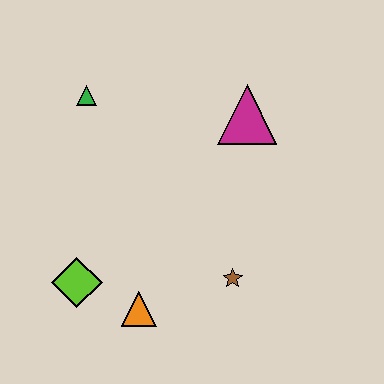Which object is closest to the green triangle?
The magenta triangle is closest to the green triangle.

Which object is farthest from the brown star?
The green triangle is farthest from the brown star.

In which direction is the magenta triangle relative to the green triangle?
The magenta triangle is to the right of the green triangle.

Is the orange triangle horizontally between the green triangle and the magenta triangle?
Yes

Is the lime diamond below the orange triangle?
No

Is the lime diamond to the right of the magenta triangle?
No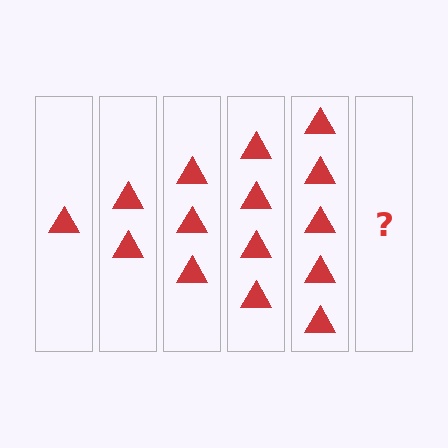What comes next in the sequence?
The next element should be 6 triangles.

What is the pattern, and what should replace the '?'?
The pattern is that each step adds one more triangle. The '?' should be 6 triangles.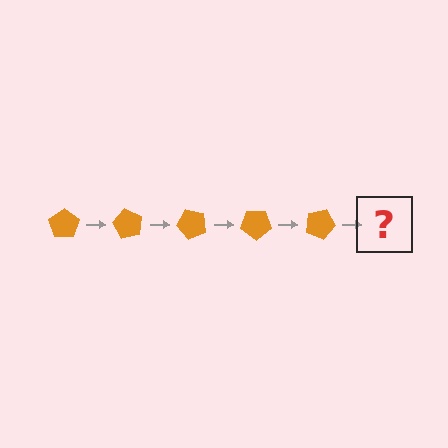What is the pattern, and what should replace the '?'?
The pattern is that the pentagon rotates 60 degrees each step. The '?' should be an orange pentagon rotated 300 degrees.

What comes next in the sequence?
The next element should be an orange pentagon rotated 300 degrees.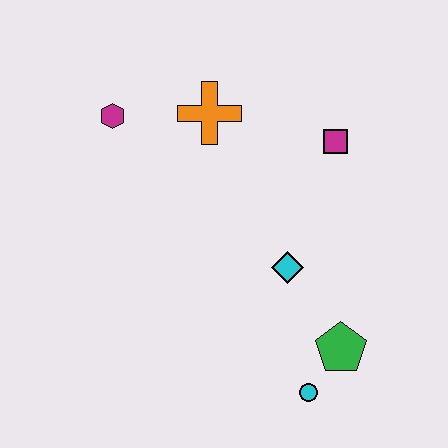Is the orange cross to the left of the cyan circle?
Yes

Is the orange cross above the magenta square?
Yes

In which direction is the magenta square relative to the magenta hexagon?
The magenta square is to the right of the magenta hexagon.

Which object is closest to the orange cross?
The magenta hexagon is closest to the orange cross.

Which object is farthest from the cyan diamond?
The magenta hexagon is farthest from the cyan diamond.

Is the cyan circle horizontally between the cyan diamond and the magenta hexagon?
No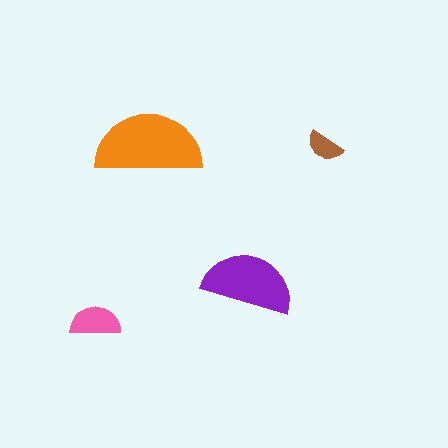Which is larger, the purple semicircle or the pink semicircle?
The purple one.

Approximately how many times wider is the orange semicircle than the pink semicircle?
About 2 times wider.